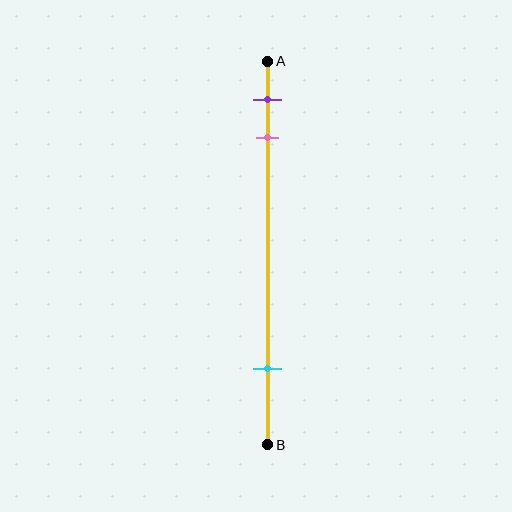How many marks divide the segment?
There are 3 marks dividing the segment.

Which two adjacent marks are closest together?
The purple and pink marks are the closest adjacent pair.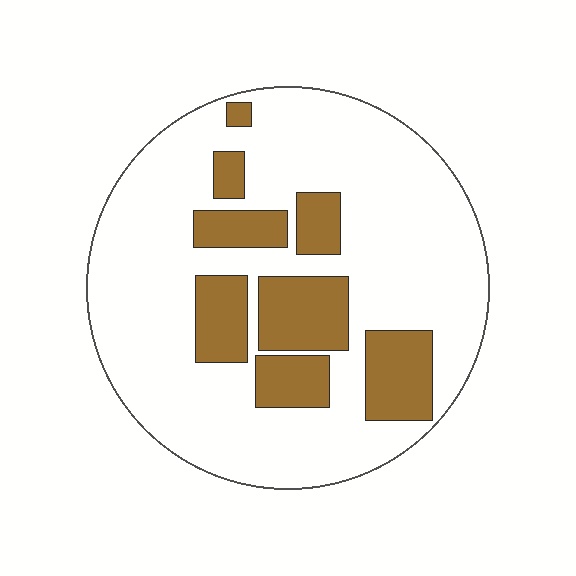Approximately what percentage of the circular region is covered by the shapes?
Approximately 25%.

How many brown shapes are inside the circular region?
8.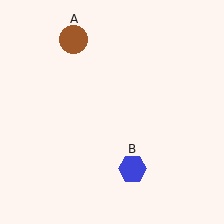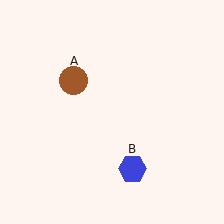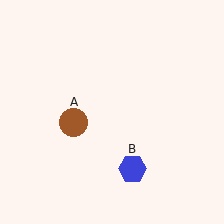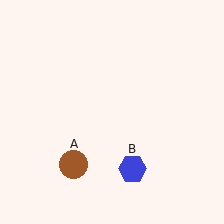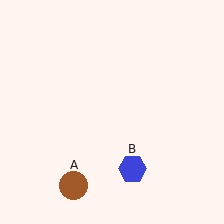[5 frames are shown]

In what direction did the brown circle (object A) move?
The brown circle (object A) moved down.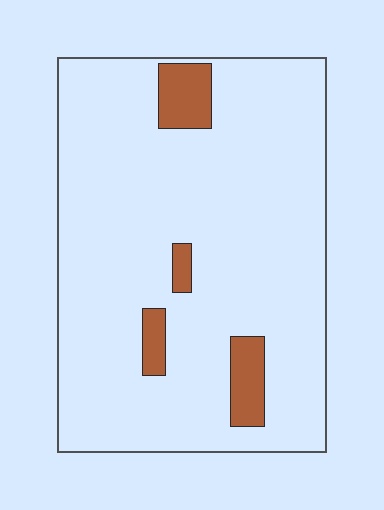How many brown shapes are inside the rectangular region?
4.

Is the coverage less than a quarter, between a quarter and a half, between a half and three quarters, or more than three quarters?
Less than a quarter.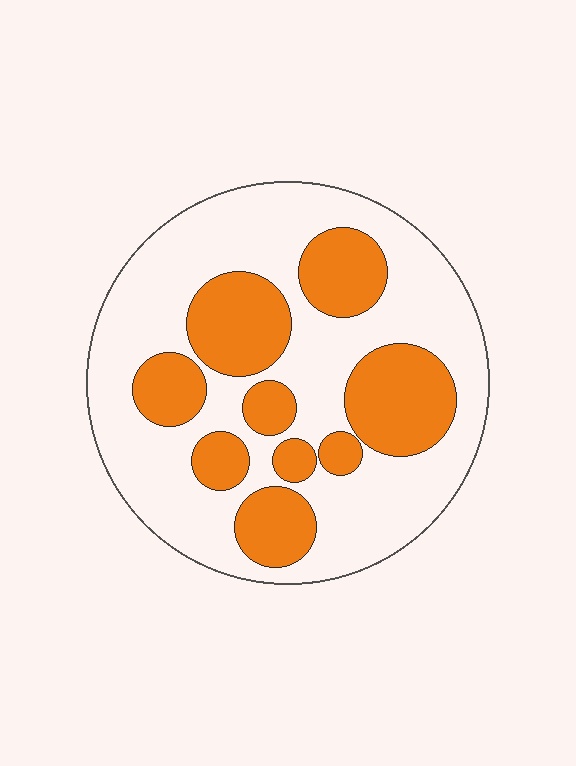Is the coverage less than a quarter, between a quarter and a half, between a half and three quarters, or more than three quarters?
Between a quarter and a half.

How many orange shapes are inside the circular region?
9.